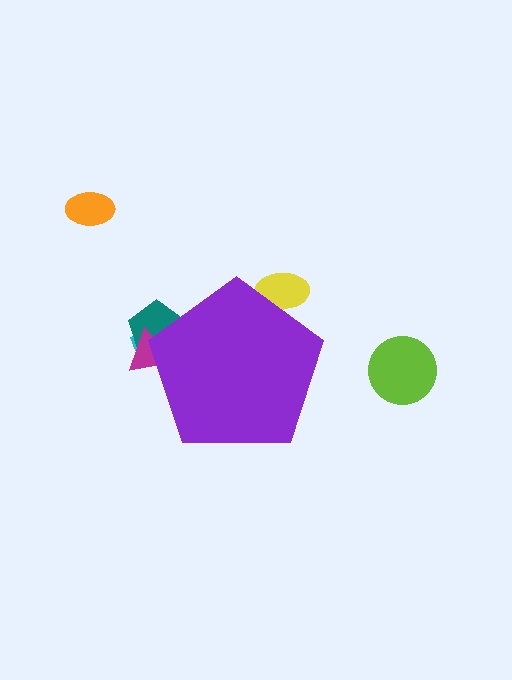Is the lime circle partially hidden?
No, the lime circle is fully visible.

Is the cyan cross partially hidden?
Yes, the cyan cross is partially hidden behind the purple pentagon.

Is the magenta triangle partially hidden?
Yes, the magenta triangle is partially hidden behind the purple pentagon.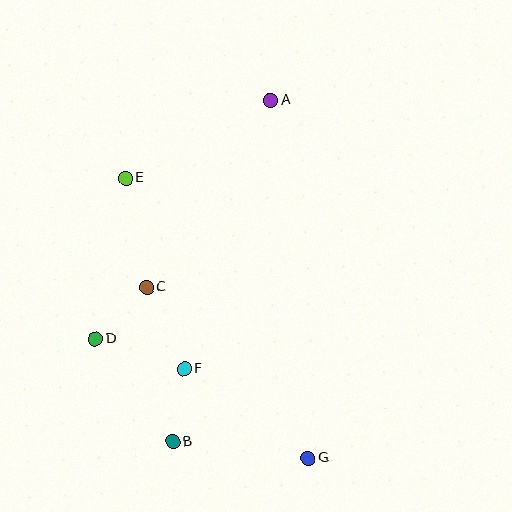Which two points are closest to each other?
Points C and D are closest to each other.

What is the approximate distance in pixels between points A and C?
The distance between A and C is approximately 224 pixels.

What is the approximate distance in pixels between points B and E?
The distance between B and E is approximately 268 pixels.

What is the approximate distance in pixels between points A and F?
The distance between A and F is approximately 282 pixels.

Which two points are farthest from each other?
Points A and G are farthest from each other.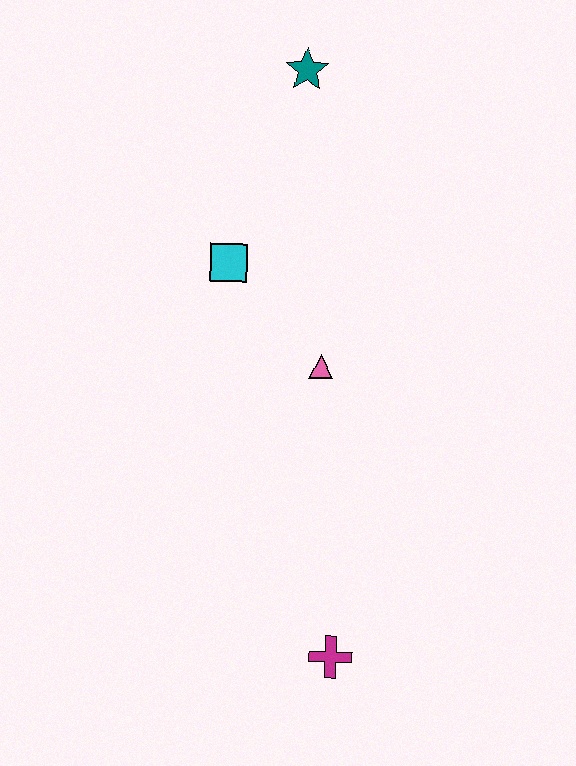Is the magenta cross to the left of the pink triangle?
No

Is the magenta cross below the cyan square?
Yes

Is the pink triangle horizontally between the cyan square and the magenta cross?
Yes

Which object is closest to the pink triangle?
The cyan square is closest to the pink triangle.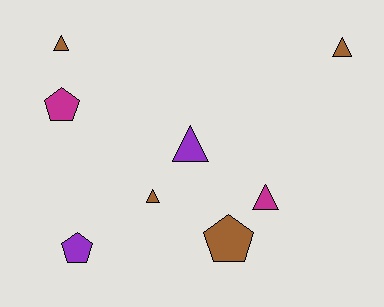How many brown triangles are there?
There are 3 brown triangles.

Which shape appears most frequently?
Triangle, with 5 objects.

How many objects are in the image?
There are 8 objects.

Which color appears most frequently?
Brown, with 4 objects.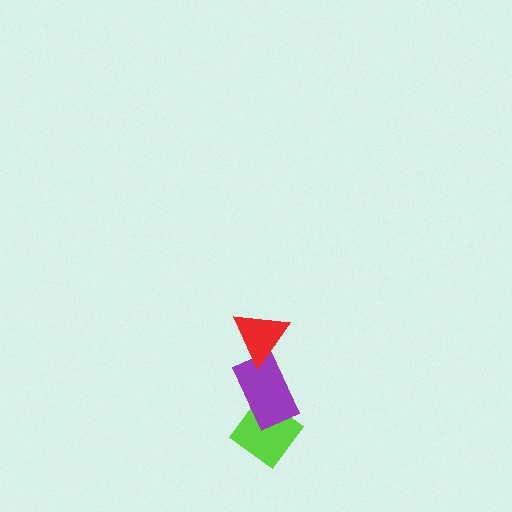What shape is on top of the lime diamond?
The purple rectangle is on top of the lime diamond.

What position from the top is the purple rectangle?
The purple rectangle is 2nd from the top.